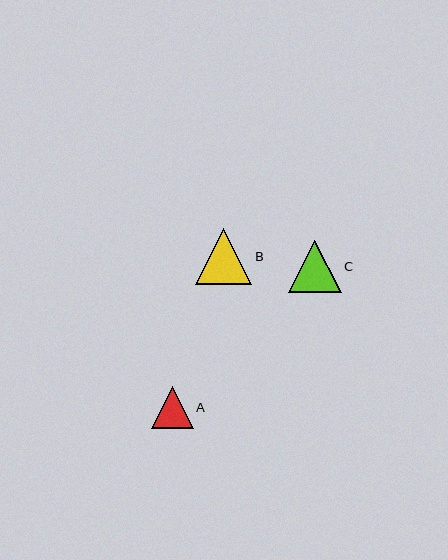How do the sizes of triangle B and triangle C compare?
Triangle B and triangle C are approximately the same size.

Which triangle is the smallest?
Triangle A is the smallest with a size of approximately 42 pixels.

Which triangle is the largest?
Triangle B is the largest with a size of approximately 56 pixels.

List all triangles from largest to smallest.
From largest to smallest: B, C, A.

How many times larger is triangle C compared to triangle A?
Triangle C is approximately 1.3 times the size of triangle A.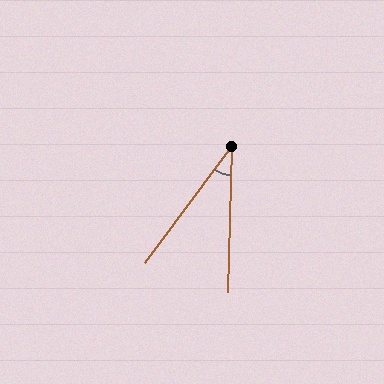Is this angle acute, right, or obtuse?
It is acute.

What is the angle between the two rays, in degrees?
Approximately 35 degrees.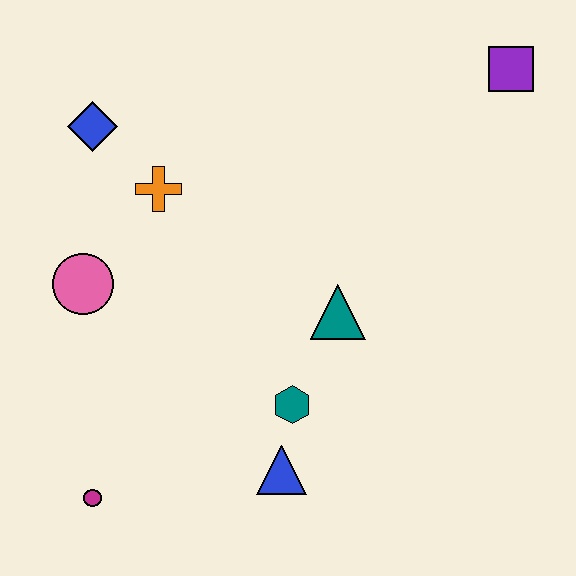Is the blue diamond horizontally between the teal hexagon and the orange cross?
No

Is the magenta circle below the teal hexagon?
Yes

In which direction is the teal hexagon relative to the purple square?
The teal hexagon is below the purple square.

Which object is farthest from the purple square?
The magenta circle is farthest from the purple square.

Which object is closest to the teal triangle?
The teal hexagon is closest to the teal triangle.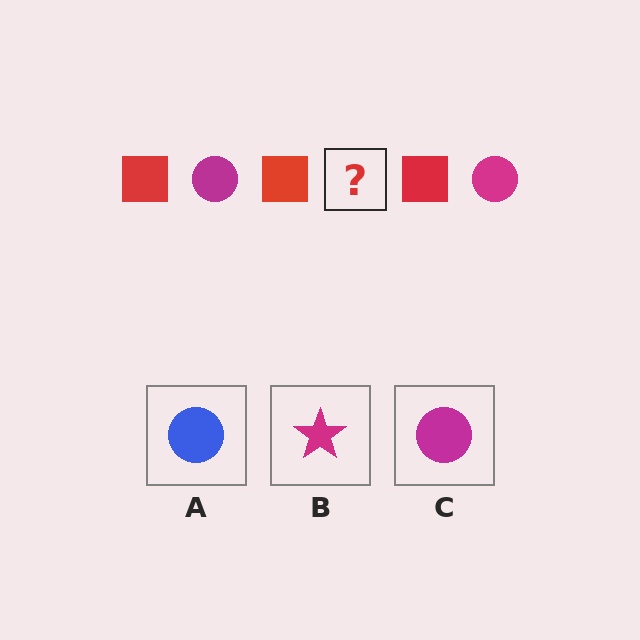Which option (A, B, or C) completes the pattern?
C.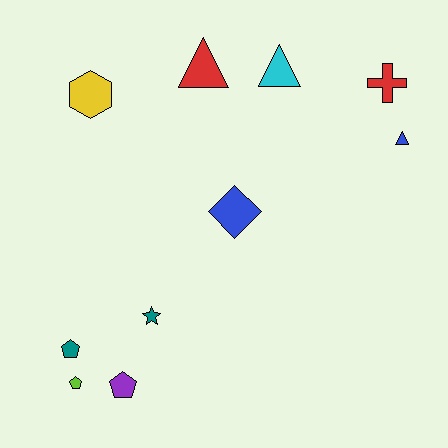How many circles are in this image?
There are no circles.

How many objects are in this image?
There are 10 objects.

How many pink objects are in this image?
There are no pink objects.